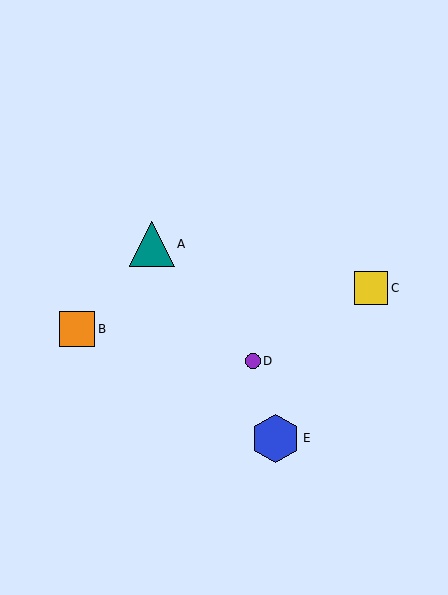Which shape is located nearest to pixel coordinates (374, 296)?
The yellow square (labeled C) at (371, 288) is nearest to that location.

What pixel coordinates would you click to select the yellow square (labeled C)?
Click at (371, 288) to select the yellow square C.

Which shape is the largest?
The blue hexagon (labeled E) is the largest.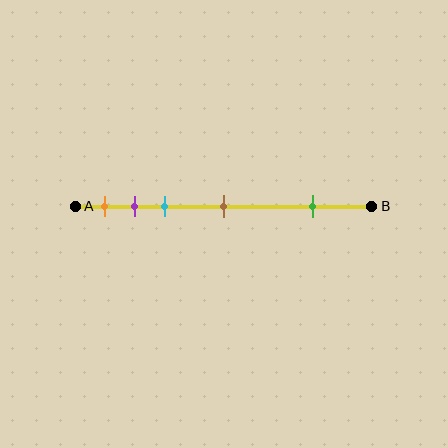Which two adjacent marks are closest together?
The purple and cyan marks are the closest adjacent pair.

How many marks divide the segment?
There are 5 marks dividing the segment.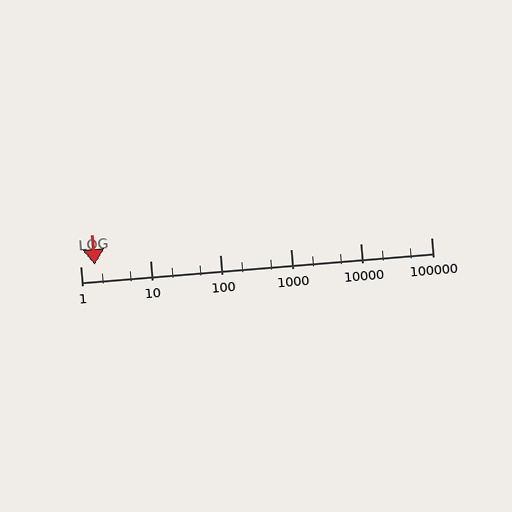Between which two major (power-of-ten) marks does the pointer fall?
The pointer is between 1 and 10.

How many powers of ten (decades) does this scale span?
The scale spans 5 decades, from 1 to 100000.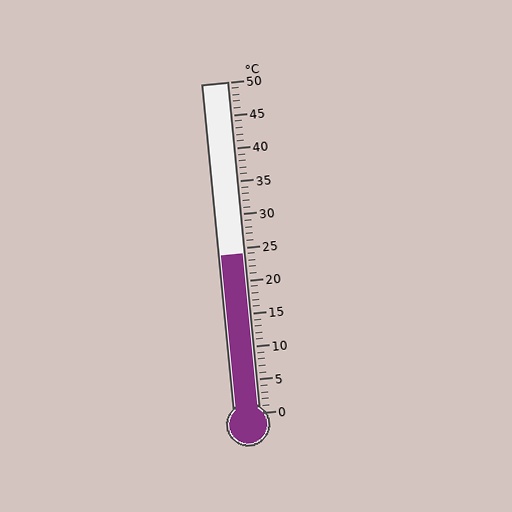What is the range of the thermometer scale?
The thermometer scale ranges from 0°C to 50°C.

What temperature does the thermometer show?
The thermometer shows approximately 24°C.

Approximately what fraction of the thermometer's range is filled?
The thermometer is filled to approximately 50% of its range.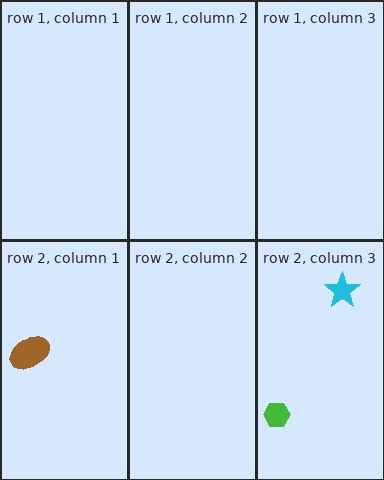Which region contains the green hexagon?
The row 2, column 3 region.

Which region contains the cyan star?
The row 2, column 3 region.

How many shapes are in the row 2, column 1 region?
1.